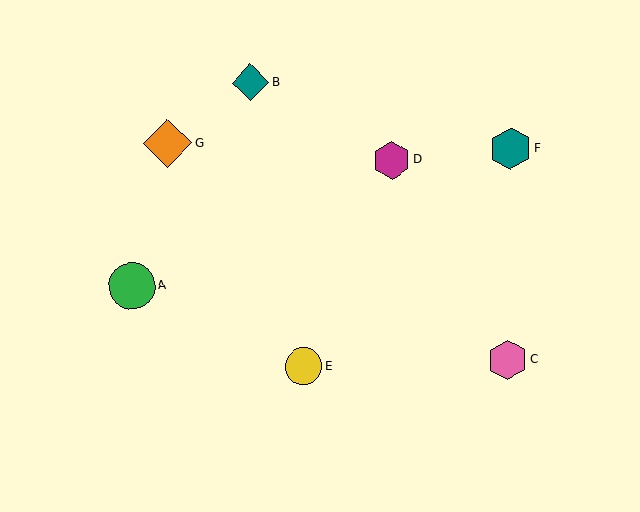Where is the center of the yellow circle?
The center of the yellow circle is at (304, 366).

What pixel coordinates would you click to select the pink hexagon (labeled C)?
Click at (507, 360) to select the pink hexagon C.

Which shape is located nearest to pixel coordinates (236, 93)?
The teal diamond (labeled B) at (250, 82) is nearest to that location.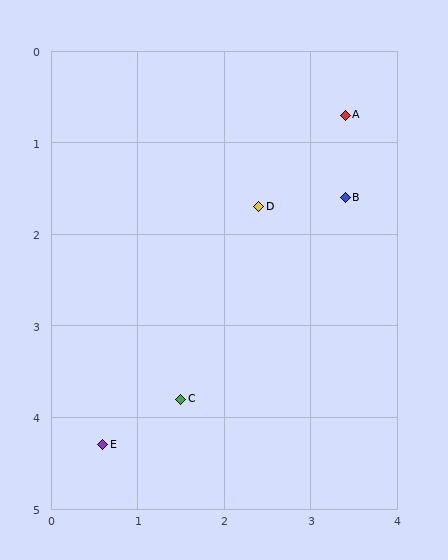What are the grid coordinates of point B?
Point B is at approximately (3.4, 1.6).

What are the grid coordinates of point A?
Point A is at approximately (3.4, 0.7).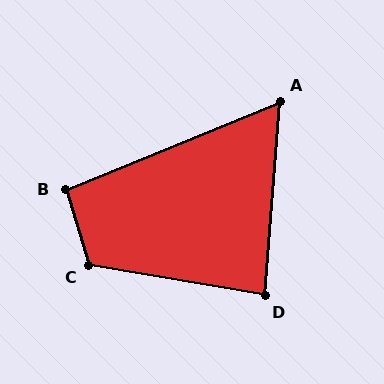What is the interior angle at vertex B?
Approximately 95 degrees (obtuse).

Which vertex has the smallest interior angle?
A, at approximately 63 degrees.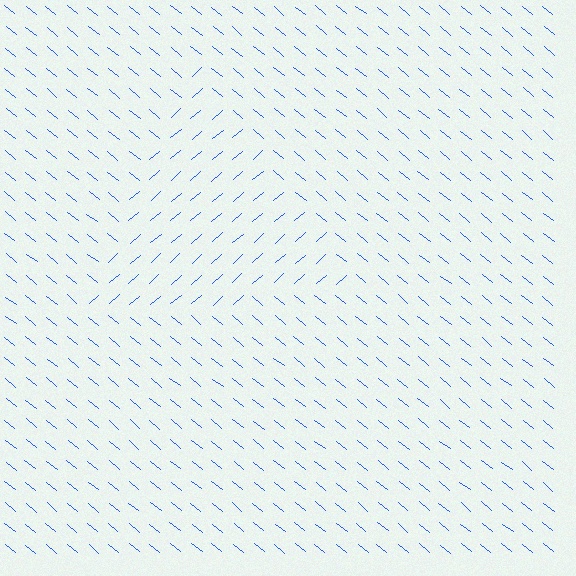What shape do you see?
I see a triangle.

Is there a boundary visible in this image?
Yes, there is a texture boundary formed by a change in line orientation.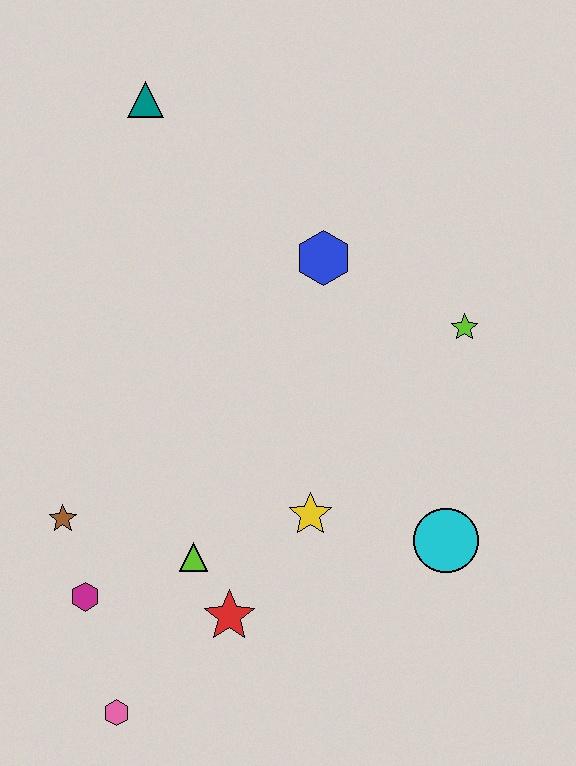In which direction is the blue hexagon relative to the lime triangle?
The blue hexagon is above the lime triangle.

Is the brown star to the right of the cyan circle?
No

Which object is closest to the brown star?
The magenta hexagon is closest to the brown star.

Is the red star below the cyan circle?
Yes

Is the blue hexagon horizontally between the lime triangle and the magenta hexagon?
No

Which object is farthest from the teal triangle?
The pink hexagon is farthest from the teal triangle.